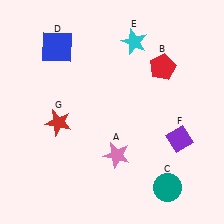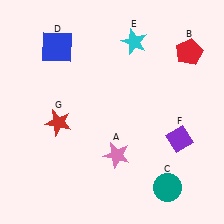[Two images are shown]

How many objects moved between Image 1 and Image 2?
1 object moved between the two images.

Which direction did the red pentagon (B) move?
The red pentagon (B) moved right.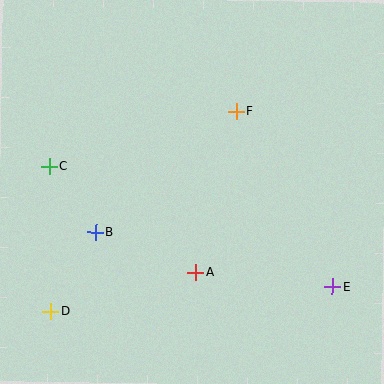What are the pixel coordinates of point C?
Point C is at (50, 166).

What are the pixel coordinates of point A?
Point A is at (196, 272).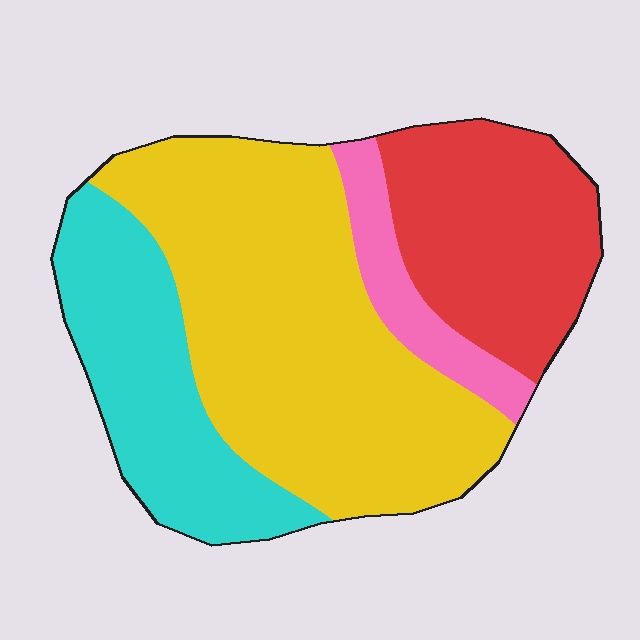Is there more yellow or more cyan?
Yellow.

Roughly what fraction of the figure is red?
Red covers about 25% of the figure.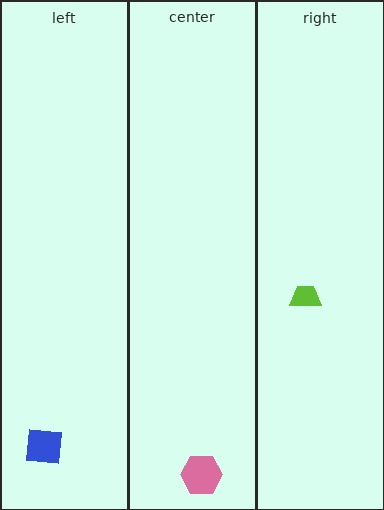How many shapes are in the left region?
1.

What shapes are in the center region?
The pink hexagon.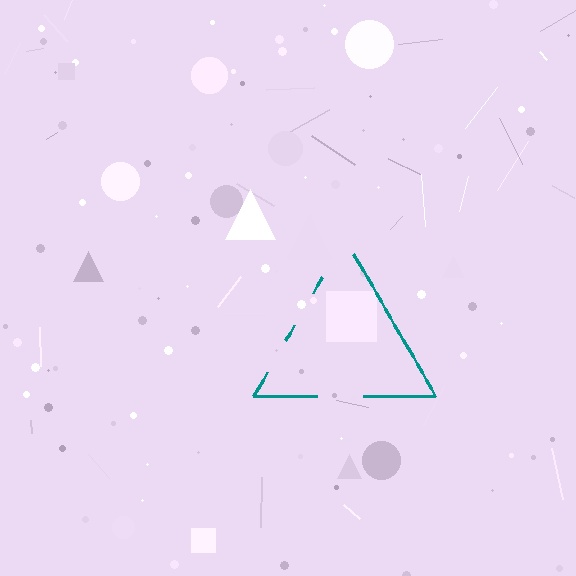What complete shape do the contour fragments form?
The contour fragments form a triangle.